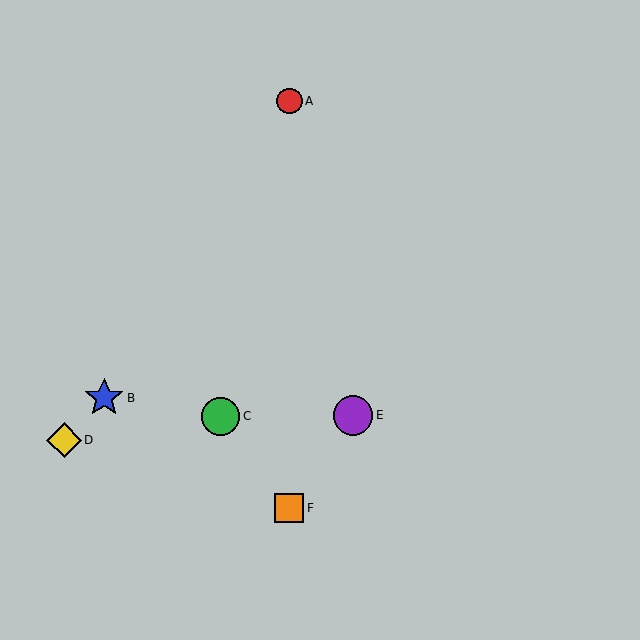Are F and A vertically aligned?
Yes, both are at x≈289.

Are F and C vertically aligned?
No, F is at x≈289 and C is at x≈221.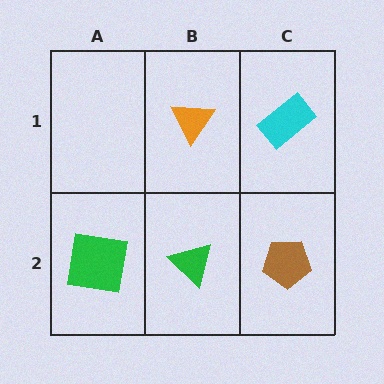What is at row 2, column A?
A green square.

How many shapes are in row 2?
3 shapes.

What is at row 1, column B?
An orange triangle.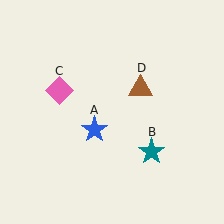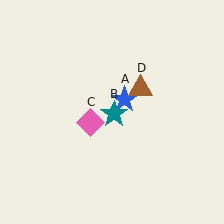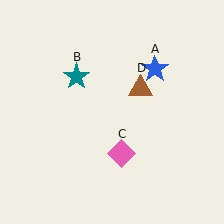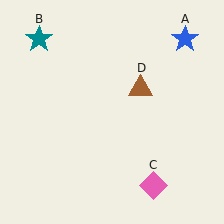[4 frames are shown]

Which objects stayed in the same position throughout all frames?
Brown triangle (object D) remained stationary.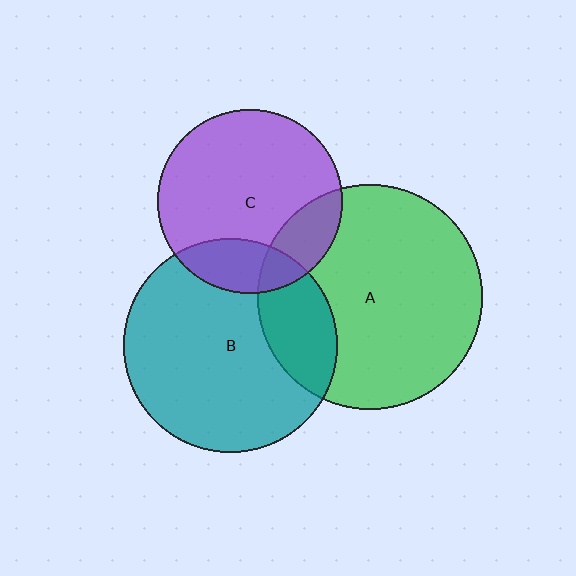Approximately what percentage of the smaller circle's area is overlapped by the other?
Approximately 20%.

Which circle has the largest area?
Circle A (green).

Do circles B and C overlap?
Yes.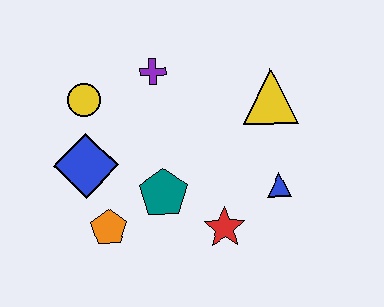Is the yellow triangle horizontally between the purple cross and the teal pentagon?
No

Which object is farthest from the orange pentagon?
The yellow triangle is farthest from the orange pentagon.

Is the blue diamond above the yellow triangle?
No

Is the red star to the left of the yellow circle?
No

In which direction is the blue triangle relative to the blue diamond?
The blue triangle is to the right of the blue diamond.